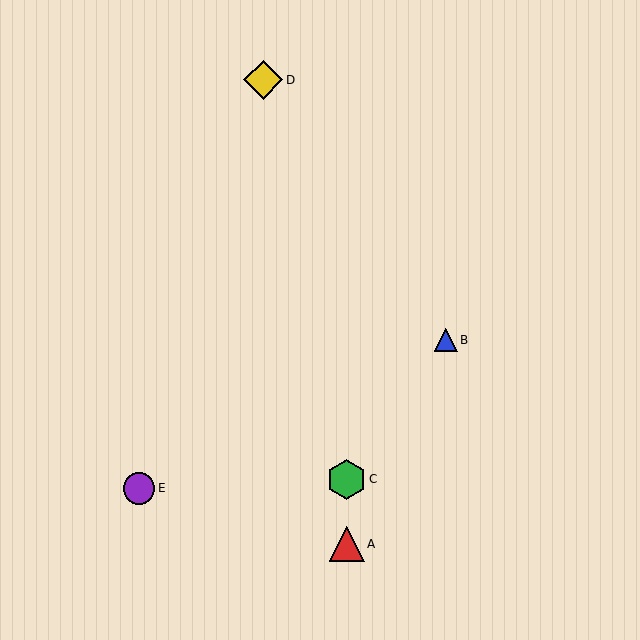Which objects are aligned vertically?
Objects A, C are aligned vertically.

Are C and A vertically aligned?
Yes, both are at x≈347.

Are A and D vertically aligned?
No, A is at x≈347 and D is at x≈263.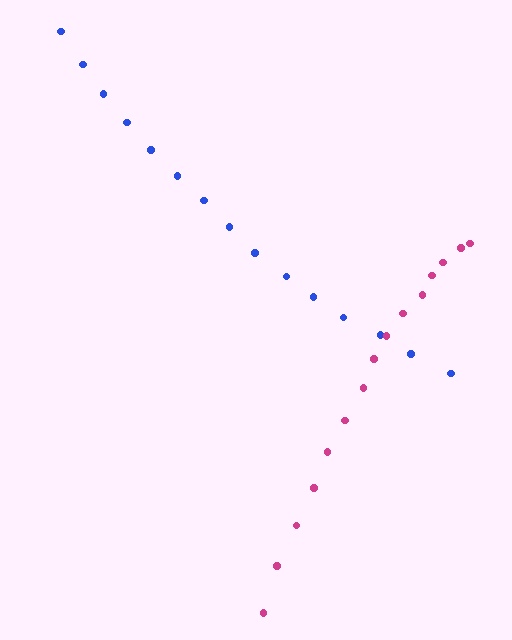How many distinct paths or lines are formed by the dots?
There are 2 distinct paths.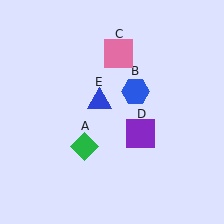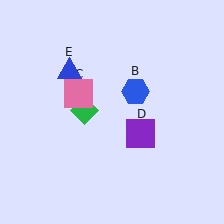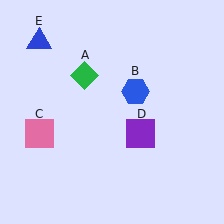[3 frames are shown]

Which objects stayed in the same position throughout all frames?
Blue hexagon (object B) and purple square (object D) remained stationary.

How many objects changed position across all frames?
3 objects changed position: green diamond (object A), pink square (object C), blue triangle (object E).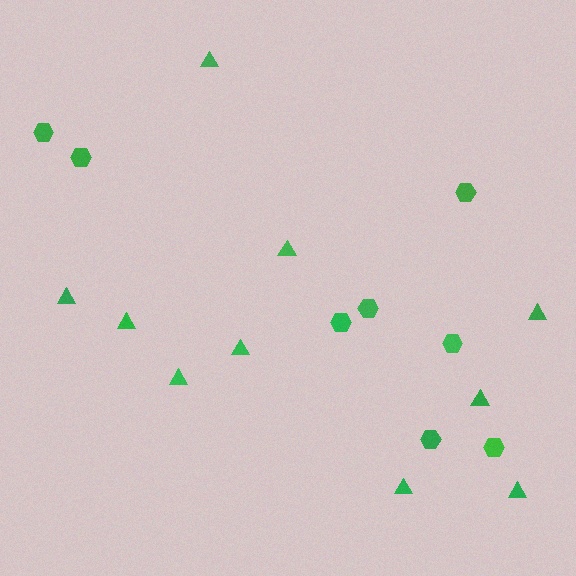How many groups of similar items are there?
There are 2 groups: one group of triangles (10) and one group of hexagons (8).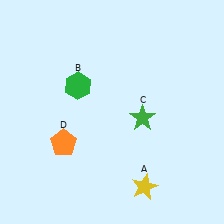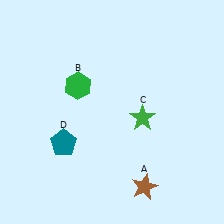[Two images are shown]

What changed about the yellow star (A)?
In Image 1, A is yellow. In Image 2, it changed to brown.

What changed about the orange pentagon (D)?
In Image 1, D is orange. In Image 2, it changed to teal.